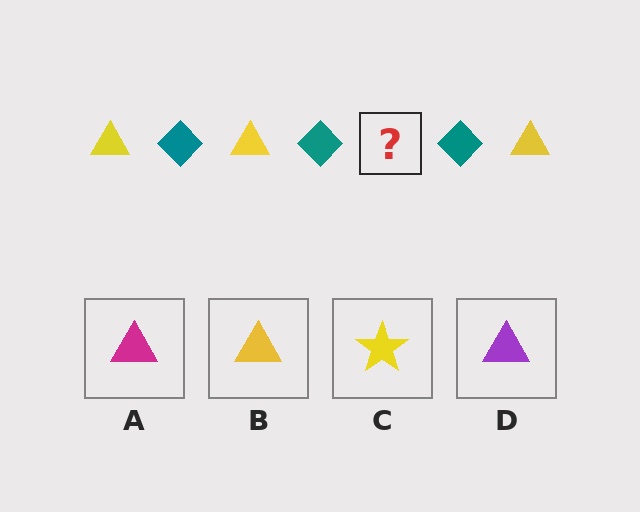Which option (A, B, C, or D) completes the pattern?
B.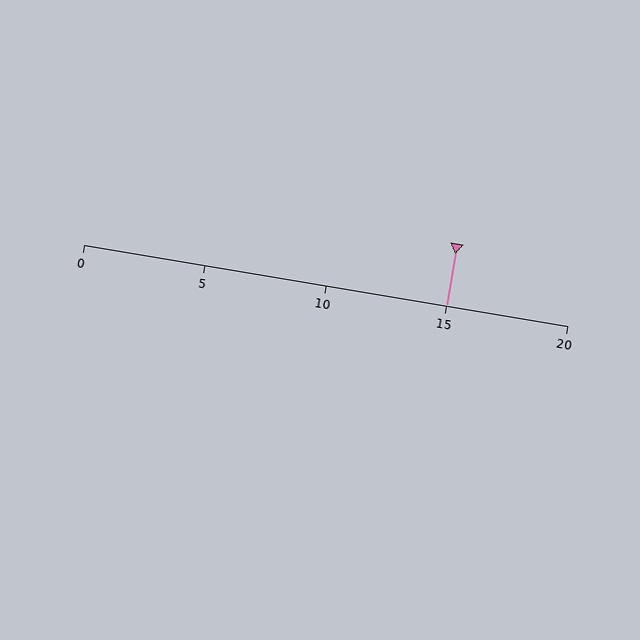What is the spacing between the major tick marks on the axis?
The major ticks are spaced 5 apart.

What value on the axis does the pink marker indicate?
The marker indicates approximately 15.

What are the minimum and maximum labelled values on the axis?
The axis runs from 0 to 20.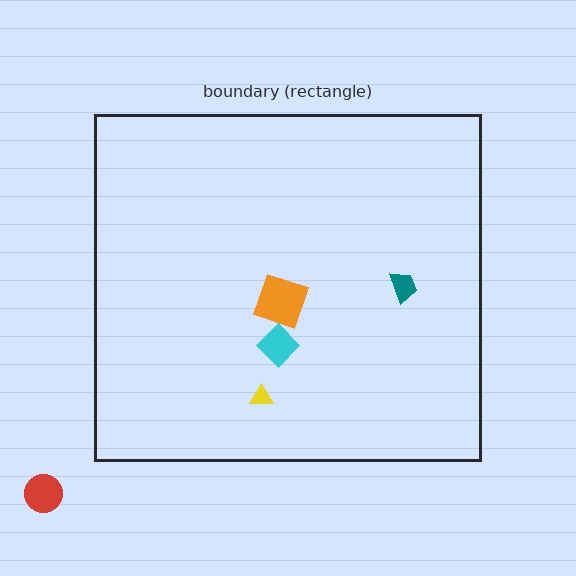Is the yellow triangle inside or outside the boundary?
Inside.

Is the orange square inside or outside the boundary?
Inside.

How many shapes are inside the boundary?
4 inside, 1 outside.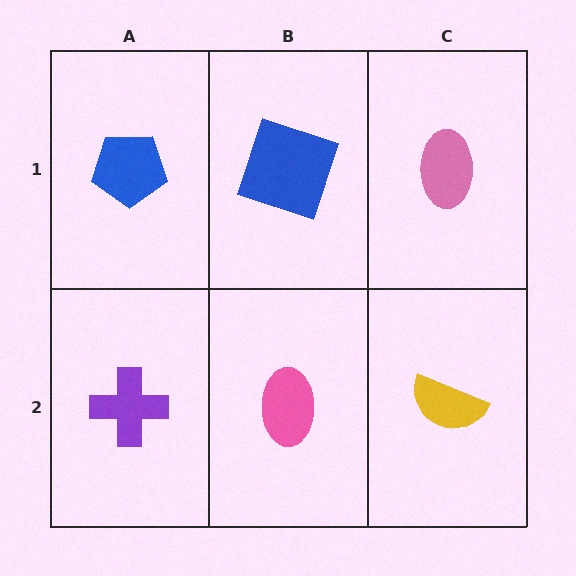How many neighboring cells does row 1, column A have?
2.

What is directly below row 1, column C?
A yellow semicircle.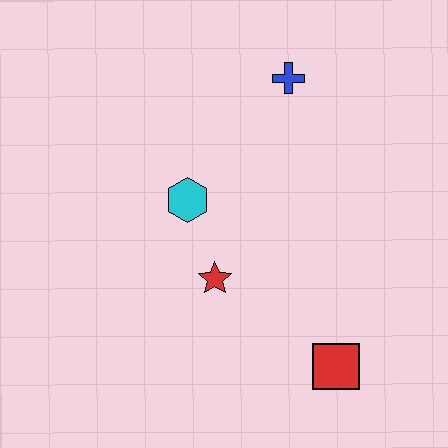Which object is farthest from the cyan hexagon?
The red square is farthest from the cyan hexagon.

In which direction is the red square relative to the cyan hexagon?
The red square is below the cyan hexagon.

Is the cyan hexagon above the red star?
Yes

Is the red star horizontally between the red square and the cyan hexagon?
Yes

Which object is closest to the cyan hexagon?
The red star is closest to the cyan hexagon.